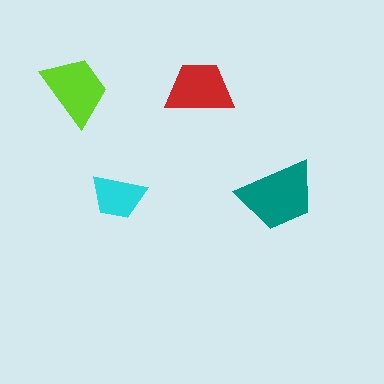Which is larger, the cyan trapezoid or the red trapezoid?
The red one.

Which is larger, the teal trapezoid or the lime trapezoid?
The teal one.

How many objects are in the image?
There are 4 objects in the image.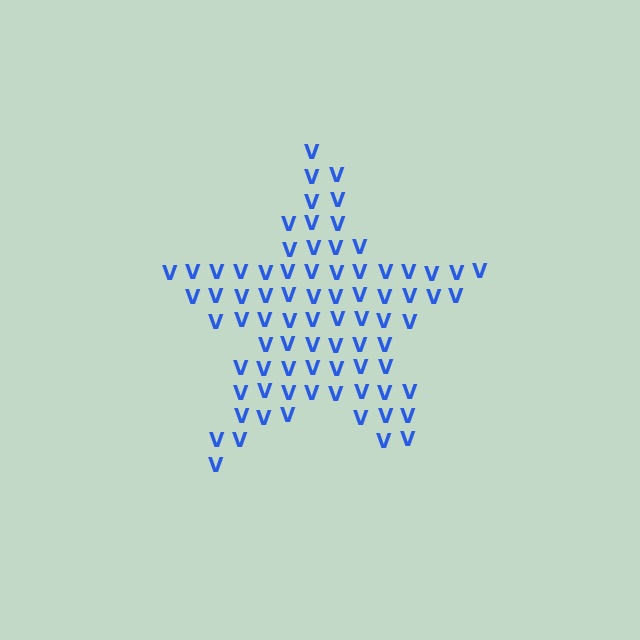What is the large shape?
The large shape is a star.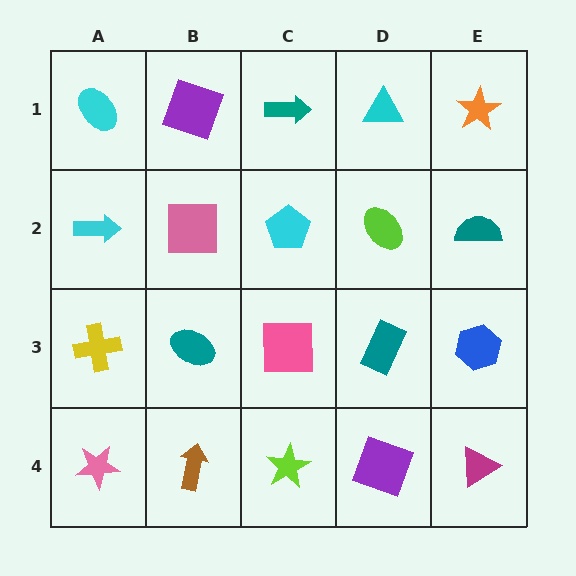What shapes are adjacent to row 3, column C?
A cyan pentagon (row 2, column C), a lime star (row 4, column C), a teal ellipse (row 3, column B), a teal rectangle (row 3, column D).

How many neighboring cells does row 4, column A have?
2.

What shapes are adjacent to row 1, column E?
A teal semicircle (row 2, column E), a cyan triangle (row 1, column D).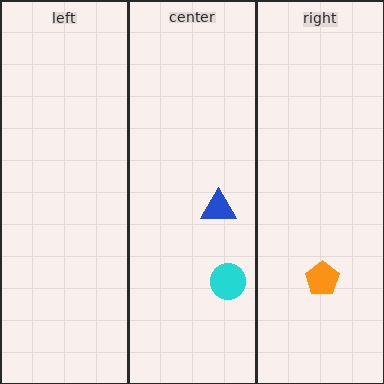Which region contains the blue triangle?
The center region.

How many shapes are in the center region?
2.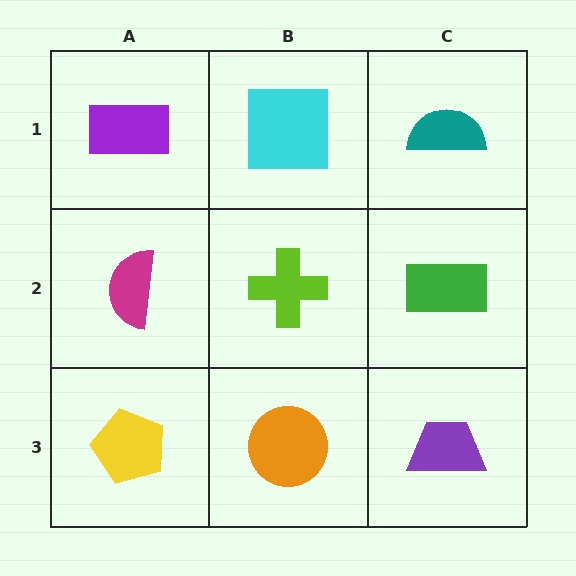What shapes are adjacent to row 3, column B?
A lime cross (row 2, column B), a yellow pentagon (row 3, column A), a purple trapezoid (row 3, column C).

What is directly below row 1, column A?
A magenta semicircle.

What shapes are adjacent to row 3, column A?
A magenta semicircle (row 2, column A), an orange circle (row 3, column B).